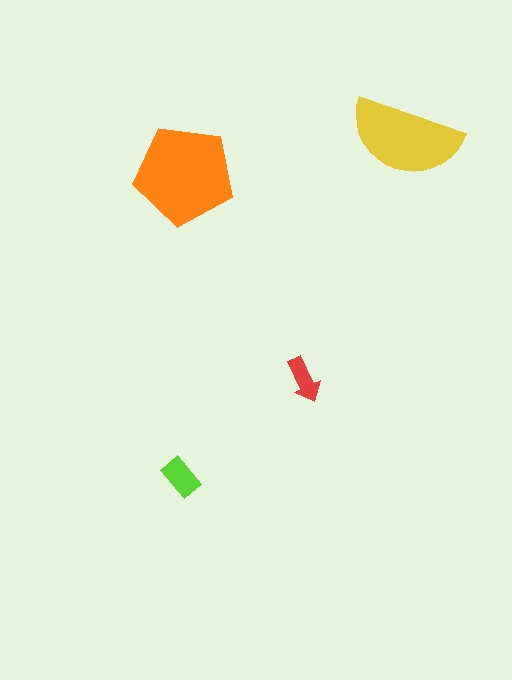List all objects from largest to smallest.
The orange pentagon, the yellow semicircle, the lime rectangle, the red arrow.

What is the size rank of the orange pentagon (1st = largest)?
1st.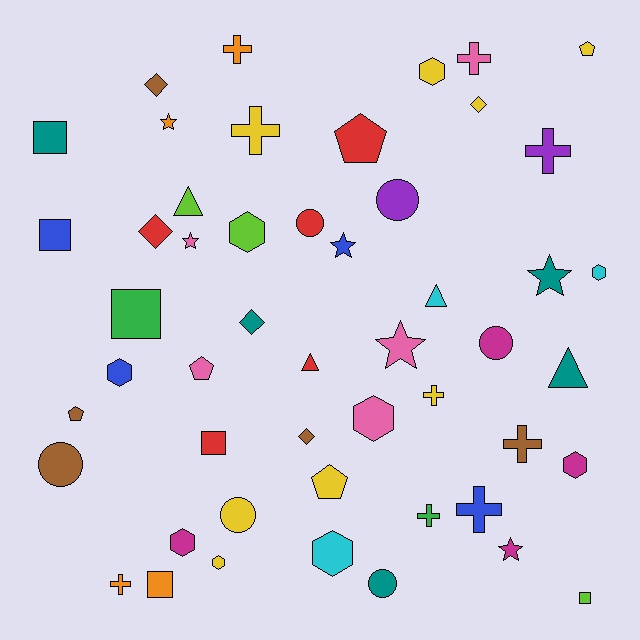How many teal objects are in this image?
There are 5 teal objects.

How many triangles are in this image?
There are 4 triangles.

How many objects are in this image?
There are 50 objects.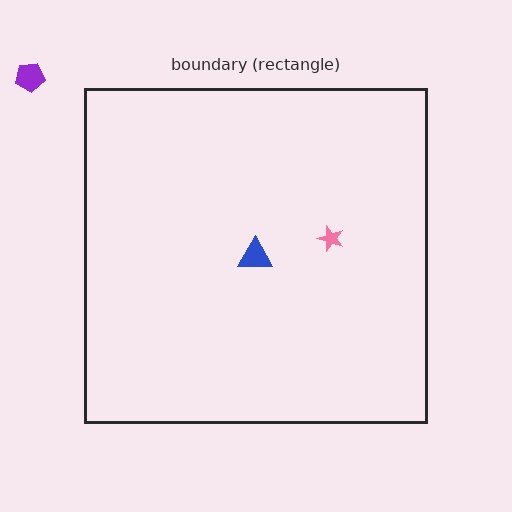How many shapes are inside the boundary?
2 inside, 1 outside.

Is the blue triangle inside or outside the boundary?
Inside.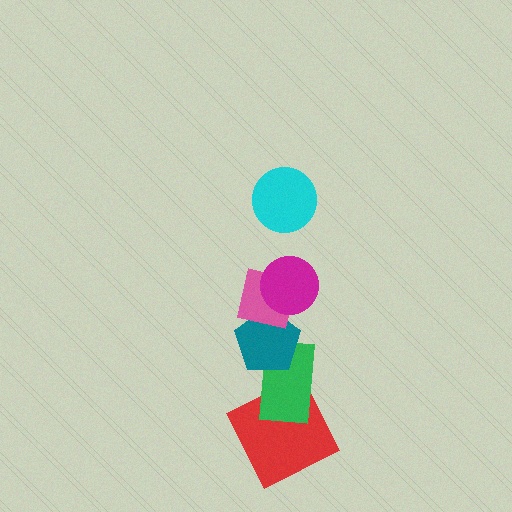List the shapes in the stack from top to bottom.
From top to bottom: the cyan circle, the magenta circle, the pink square, the teal pentagon, the green rectangle, the red square.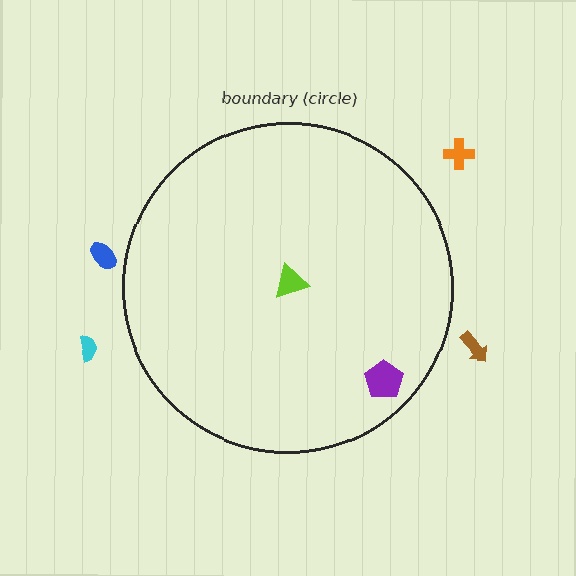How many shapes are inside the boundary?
2 inside, 4 outside.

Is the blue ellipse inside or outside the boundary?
Outside.